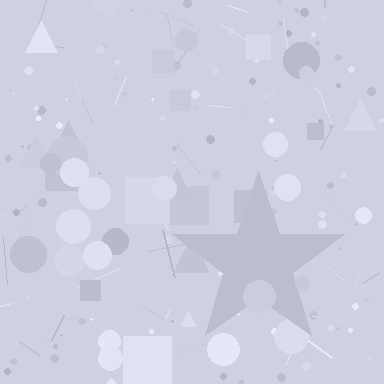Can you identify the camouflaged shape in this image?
The camouflaged shape is a star.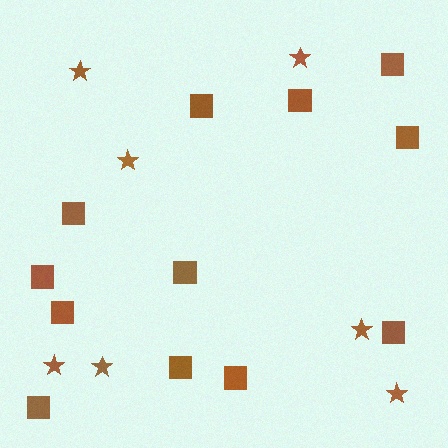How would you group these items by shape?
There are 2 groups: one group of stars (7) and one group of squares (12).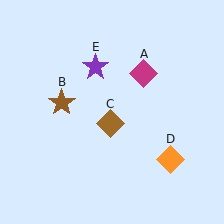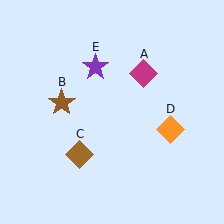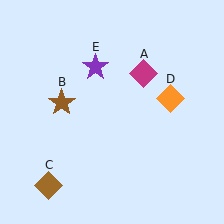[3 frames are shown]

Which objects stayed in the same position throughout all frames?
Magenta diamond (object A) and brown star (object B) and purple star (object E) remained stationary.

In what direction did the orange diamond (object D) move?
The orange diamond (object D) moved up.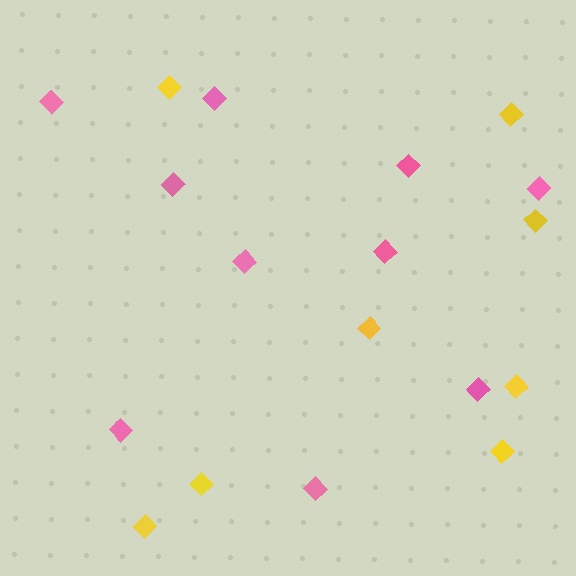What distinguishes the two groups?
There are 2 groups: one group of pink diamonds (10) and one group of yellow diamonds (8).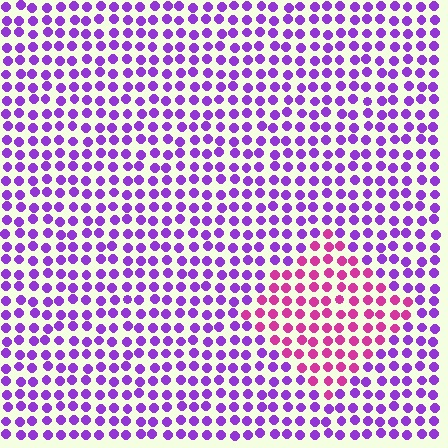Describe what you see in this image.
The image is filled with small purple elements in a uniform arrangement. A diamond-shaped region is visible where the elements are tinted to a slightly different hue, forming a subtle color boundary.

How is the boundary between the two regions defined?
The boundary is defined purely by a slight shift in hue (about 46 degrees). Spacing, size, and orientation are identical on both sides.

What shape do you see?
I see a diamond.